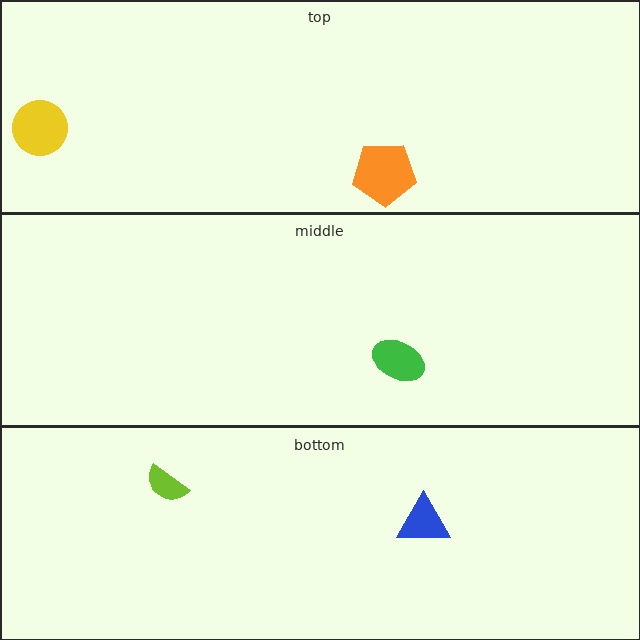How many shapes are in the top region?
2.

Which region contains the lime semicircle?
The bottom region.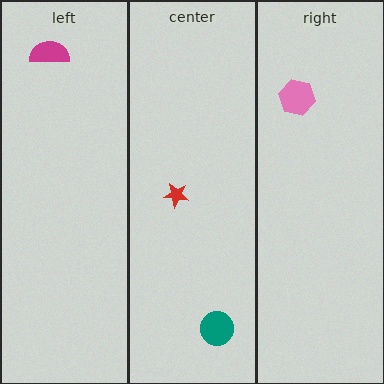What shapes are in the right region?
The pink hexagon.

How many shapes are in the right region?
1.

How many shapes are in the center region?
2.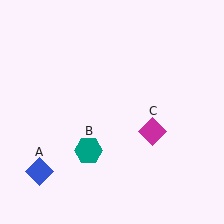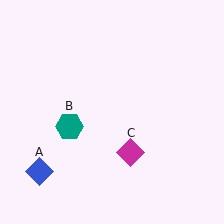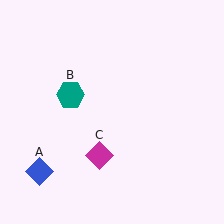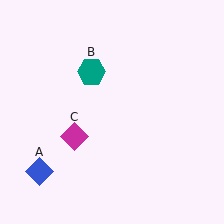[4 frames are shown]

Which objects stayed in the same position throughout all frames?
Blue diamond (object A) remained stationary.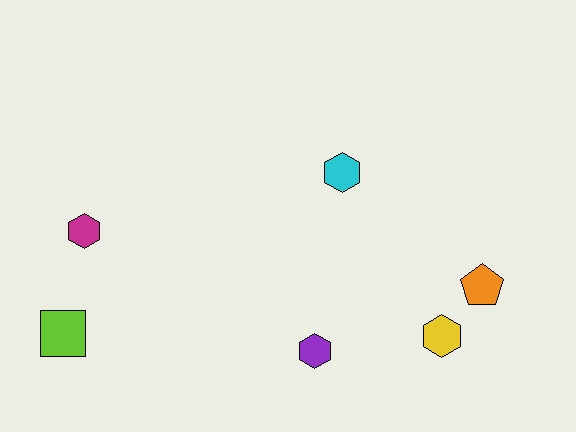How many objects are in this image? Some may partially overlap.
There are 6 objects.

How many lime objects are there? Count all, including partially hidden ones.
There is 1 lime object.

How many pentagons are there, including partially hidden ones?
There is 1 pentagon.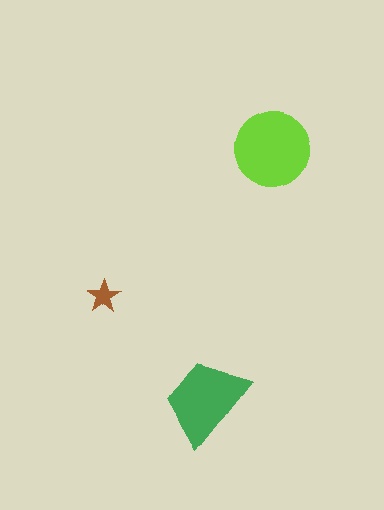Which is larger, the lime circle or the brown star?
The lime circle.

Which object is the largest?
The lime circle.